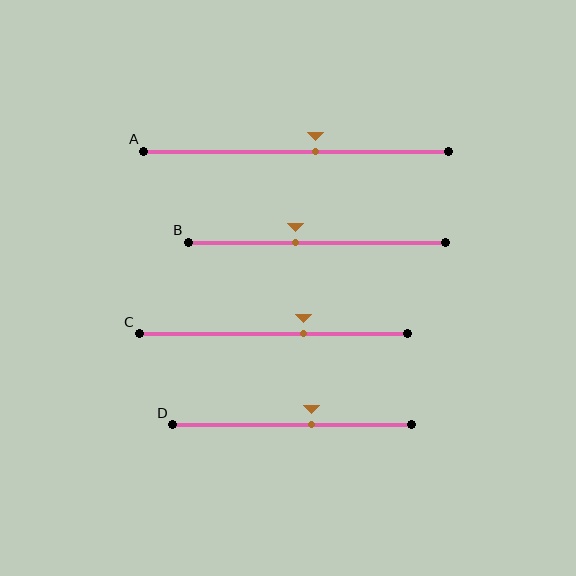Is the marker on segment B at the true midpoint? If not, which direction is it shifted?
No, the marker on segment B is shifted to the left by about 8% of the segment length.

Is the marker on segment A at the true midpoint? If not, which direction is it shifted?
No, the marker on segment A is shifted to the right by about 6% of the segment length.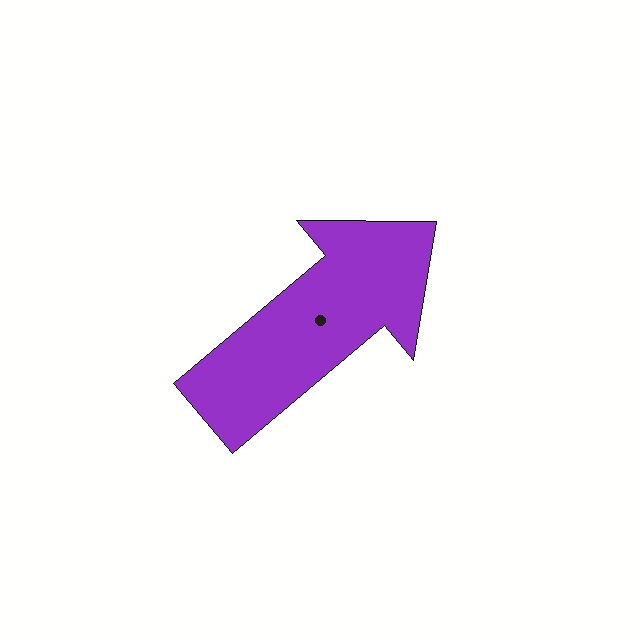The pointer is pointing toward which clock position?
Roughly 2 o'clock.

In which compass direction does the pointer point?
Northeast.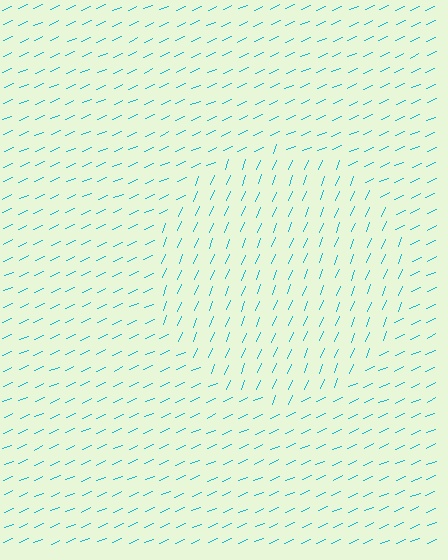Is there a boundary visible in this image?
Yes, there is a texture boundary formed by a change in line orientation.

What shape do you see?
I see a circle.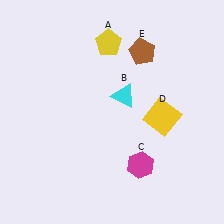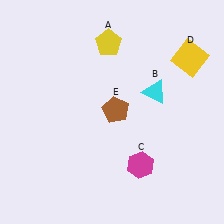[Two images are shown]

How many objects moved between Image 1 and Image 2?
3 objects moved between the two images.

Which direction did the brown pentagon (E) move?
The brown pentagon (E) moved down.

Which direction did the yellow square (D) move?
The yellow square (D) moved up.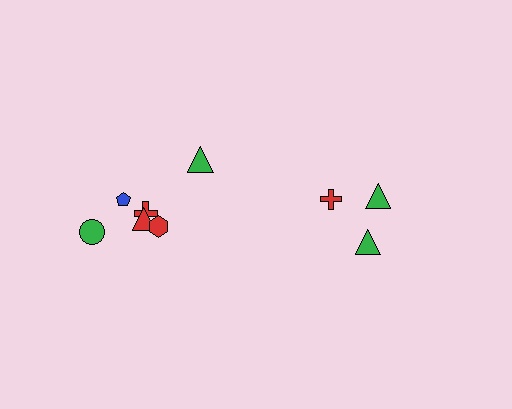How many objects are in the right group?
There are 3 objects.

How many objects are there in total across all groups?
There are 9 objects.